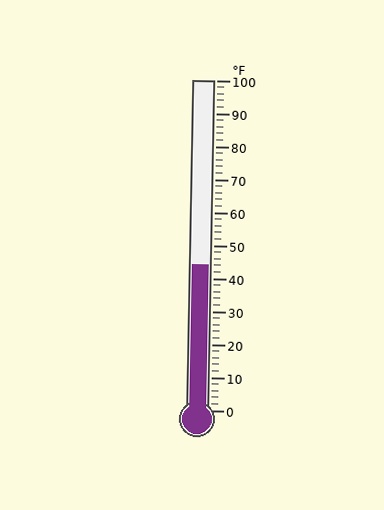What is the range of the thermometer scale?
The thermometer scale ranges from 0°F to 100°F.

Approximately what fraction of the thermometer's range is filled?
The thermometer is filled to approximately 45% of its range.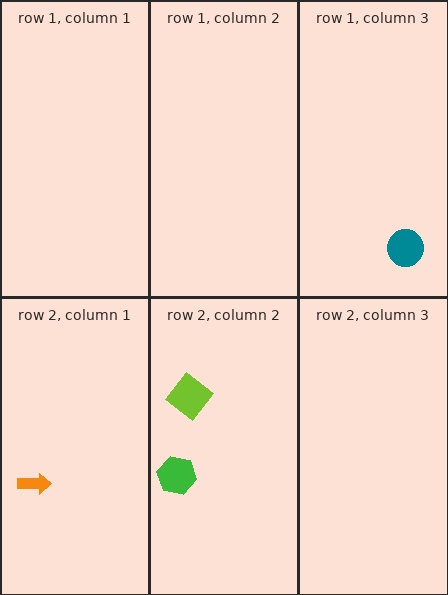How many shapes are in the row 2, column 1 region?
1.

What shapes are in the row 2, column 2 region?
The green hexagon, the lime diamond.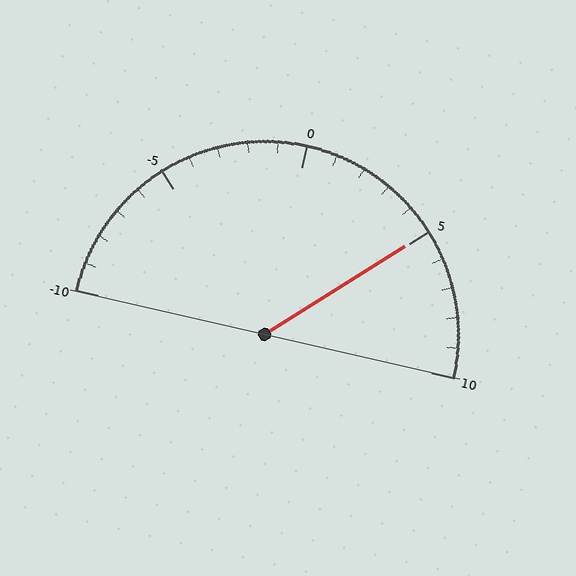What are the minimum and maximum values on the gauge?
The gauge ranges from -10 to 10.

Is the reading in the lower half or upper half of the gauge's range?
The reading is in the upper half of the range (-10 to 10).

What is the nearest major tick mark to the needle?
The nearest major tick mark is 5.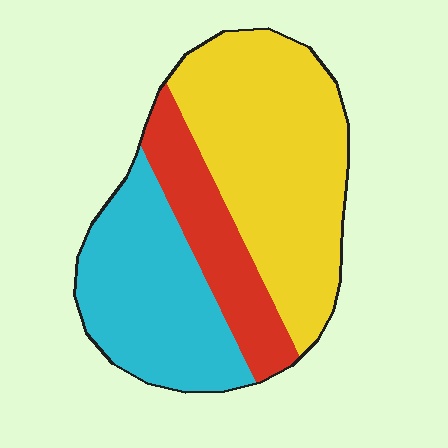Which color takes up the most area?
Yellow, at roughly 50%.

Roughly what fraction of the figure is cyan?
Cyan takes up between a sixth and a third of the figure.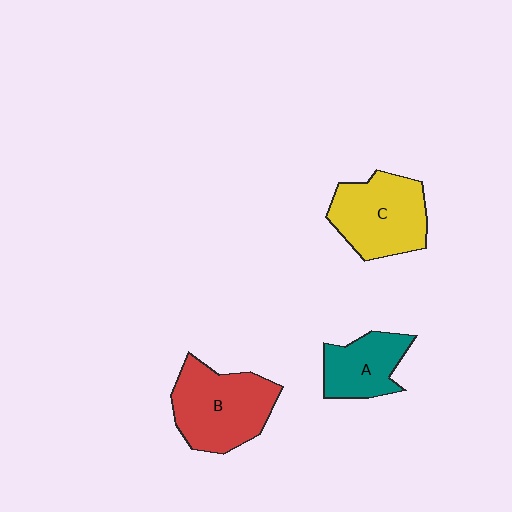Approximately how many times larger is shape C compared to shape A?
Approximately 1.5 times.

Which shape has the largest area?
Shape B (red).